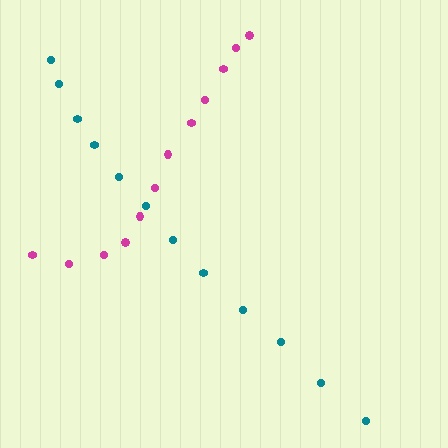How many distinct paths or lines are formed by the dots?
There are 2 distinct paths.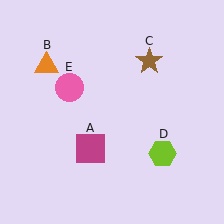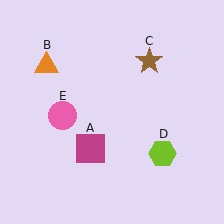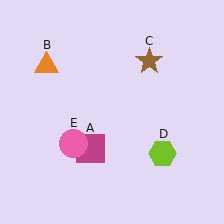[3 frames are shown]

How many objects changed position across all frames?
1 object changed position: pink circle (object E).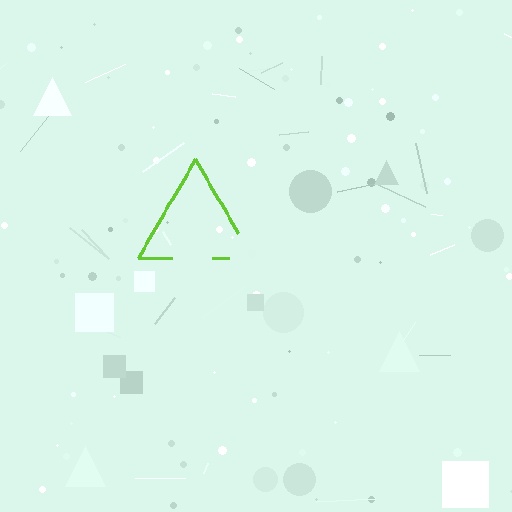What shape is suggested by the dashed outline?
The dashed outline suggests a triangle.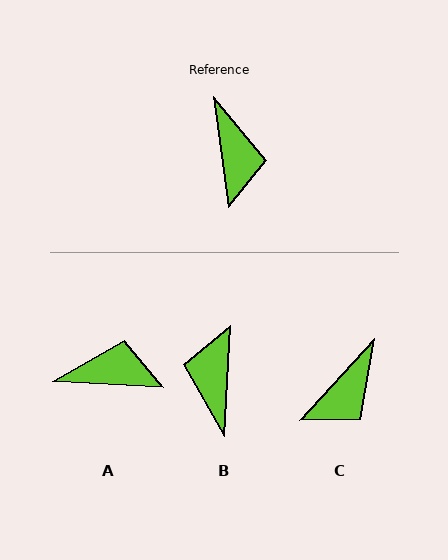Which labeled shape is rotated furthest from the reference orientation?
B, about 169 degrees away.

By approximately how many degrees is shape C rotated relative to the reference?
Approximately 50 degrees clockwise.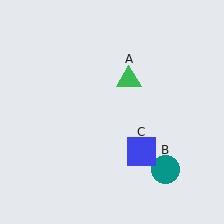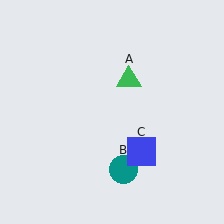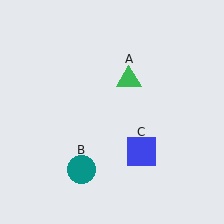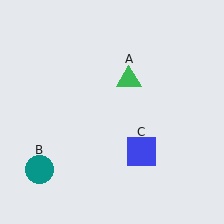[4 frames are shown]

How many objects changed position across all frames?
1 object changed position: teal circle (object B).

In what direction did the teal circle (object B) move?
The teal circle (object B) moved left.